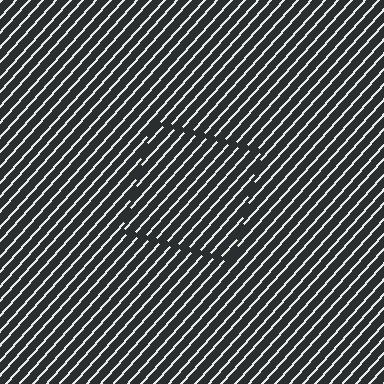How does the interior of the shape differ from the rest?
The interior of the shape contains the same grating, shifted by half a period — the contour is defined by the phase discontinuity where line-ends from the inner and outer gratings abut.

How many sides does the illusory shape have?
4 sides — the line-ends trace a square.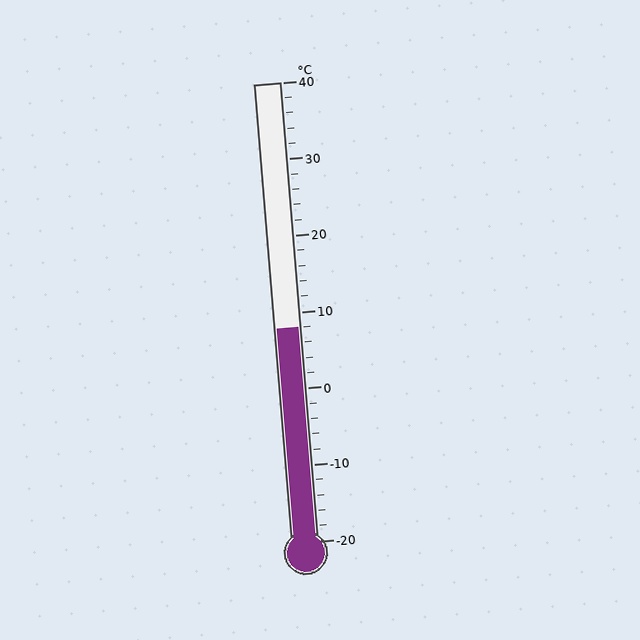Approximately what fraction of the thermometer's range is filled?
The thermometer is filled to approximately 45% of its range.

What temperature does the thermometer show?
The thermometer shows approximately 8°C.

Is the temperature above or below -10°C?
The temperature is above -10°C.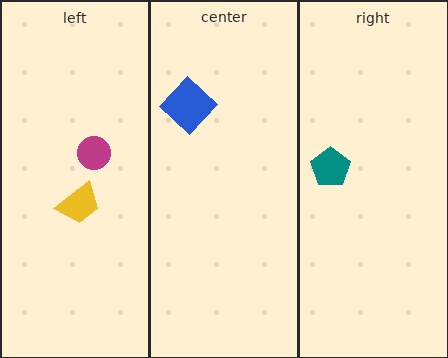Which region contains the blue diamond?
The center region.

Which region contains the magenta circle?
The left region.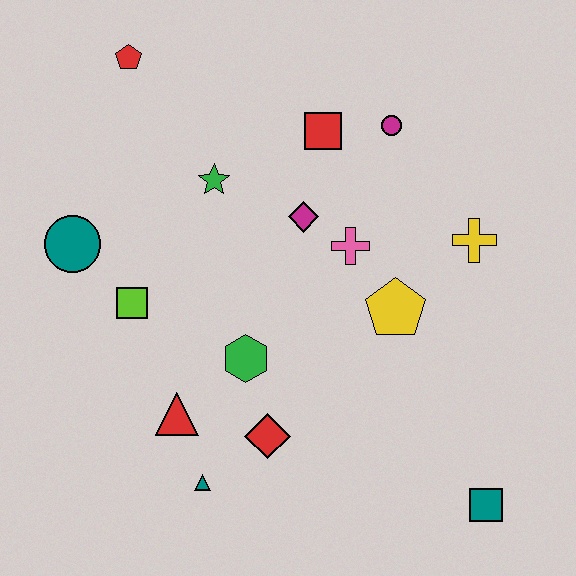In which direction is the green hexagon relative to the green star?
The green hexagon is below the green star.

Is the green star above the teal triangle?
Yes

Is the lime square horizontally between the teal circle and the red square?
Yes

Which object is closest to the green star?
The magenta diamond is closest to the green star.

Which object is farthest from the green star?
The teal square is farthest from the green star.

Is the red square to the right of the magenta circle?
No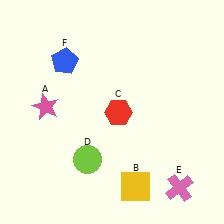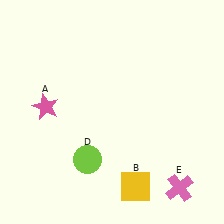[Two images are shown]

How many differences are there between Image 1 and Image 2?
There are 2 differences between the two images.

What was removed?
The red hexagon (C), the blue pentagon (F) were removed in Image 2.